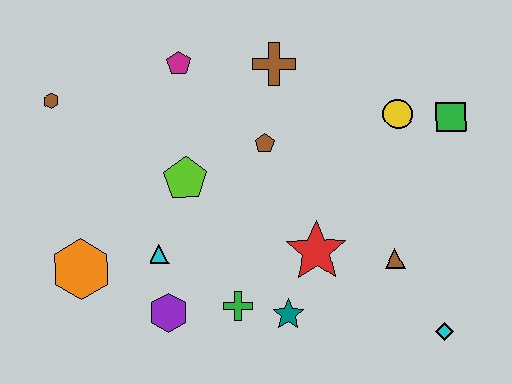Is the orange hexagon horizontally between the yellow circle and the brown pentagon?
No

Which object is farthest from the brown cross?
The cyan diamond is farthest from the brown cross.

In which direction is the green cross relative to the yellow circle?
The green cross is below the yellow circle.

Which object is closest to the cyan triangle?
The purple hexagon is closest to the cyan triangle.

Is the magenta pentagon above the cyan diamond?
Yes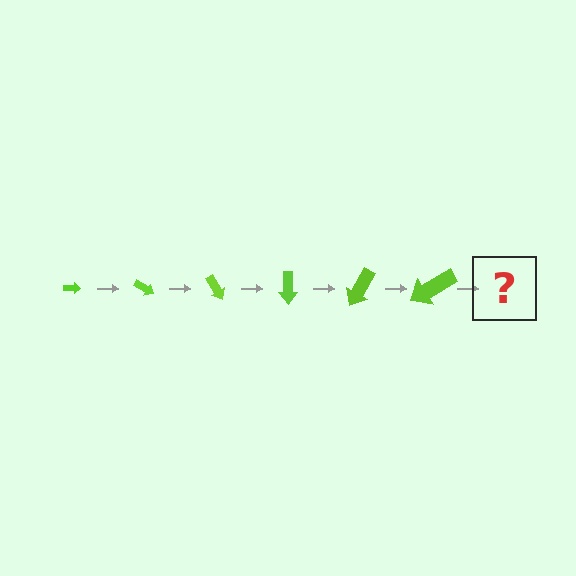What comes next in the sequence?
The next element should be an arrow, larger than the previous one and rotated 180 degrees from the start.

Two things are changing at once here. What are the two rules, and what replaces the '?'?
The two rules are that the arrow grows larger each step and it rotates 30 degrees each step. The '?' should be an arrow, larger than the previous one and rotated 180 degrees from the start.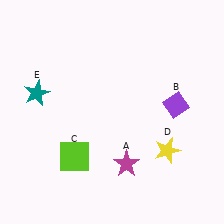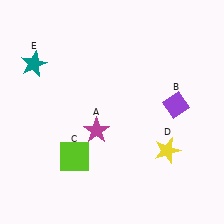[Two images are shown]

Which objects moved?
The objects that moved are: the magenta star (A), the teal star (E).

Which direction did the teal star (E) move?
The teal star (E) moved up.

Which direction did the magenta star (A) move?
The magenta star (A) moved up.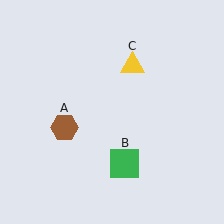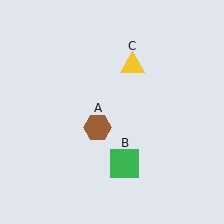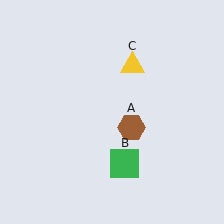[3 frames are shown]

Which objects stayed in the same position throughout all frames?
Green square (object B) and yellow triangle (object C) remained stationary.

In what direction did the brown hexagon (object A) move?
The brown hexagon (object A) moved right.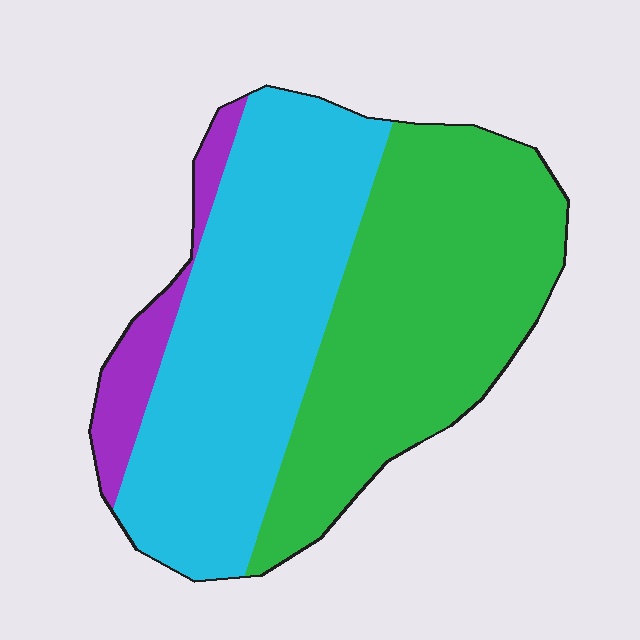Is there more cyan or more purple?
Cyan.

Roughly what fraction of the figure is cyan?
Cyan covers 46% of the figure.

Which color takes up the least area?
Purple, at roughly 10%.